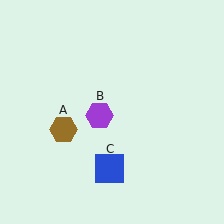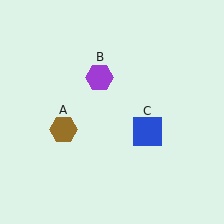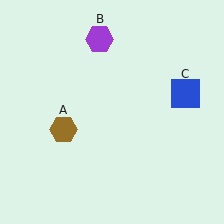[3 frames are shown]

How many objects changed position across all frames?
2 objects changed position: purple hexagon (object B), blue square (object C).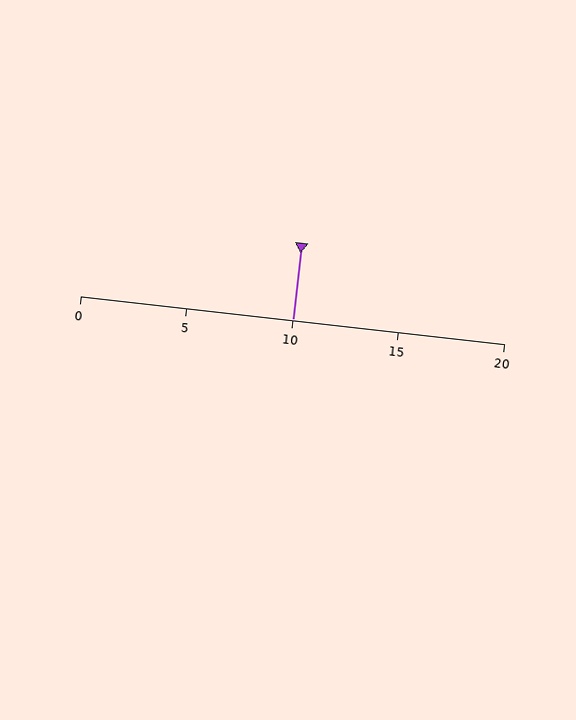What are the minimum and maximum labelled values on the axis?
The axis runs from 0 to 20.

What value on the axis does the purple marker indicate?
The marker indicates approximately 10.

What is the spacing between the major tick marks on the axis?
The major ticks are spaced 5 apart.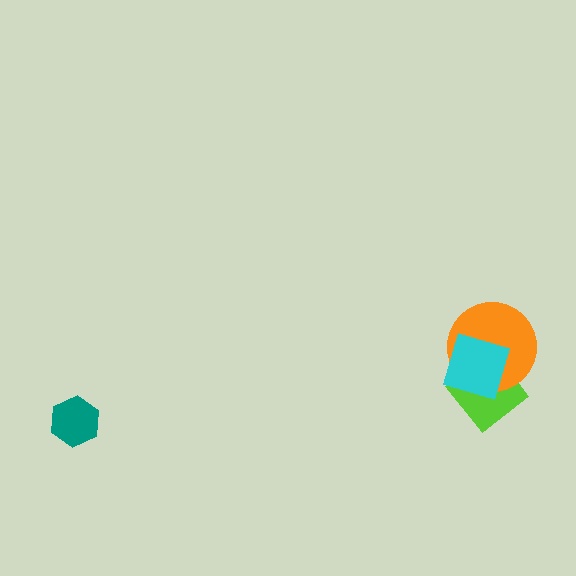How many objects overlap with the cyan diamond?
2 objects overlap with the cyan diamond.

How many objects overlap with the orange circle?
2 objects overlap with the orange circle.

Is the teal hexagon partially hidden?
No, no other shape covers it.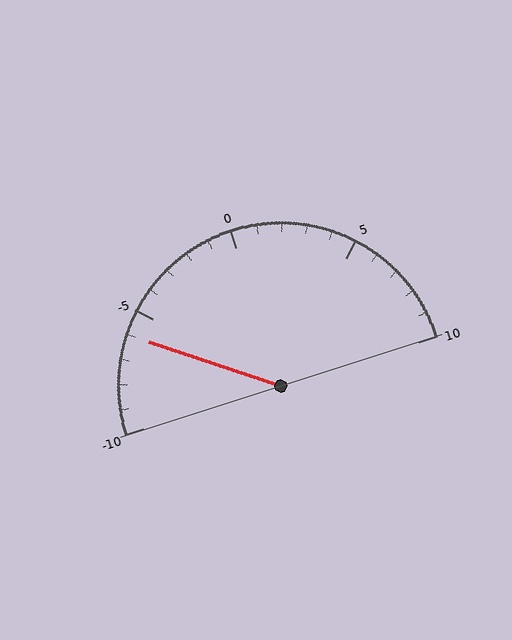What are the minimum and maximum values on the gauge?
The gauge ranges from -10 to 10.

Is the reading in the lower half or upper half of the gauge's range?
The reading is in the lower half of the range (-10 to 10).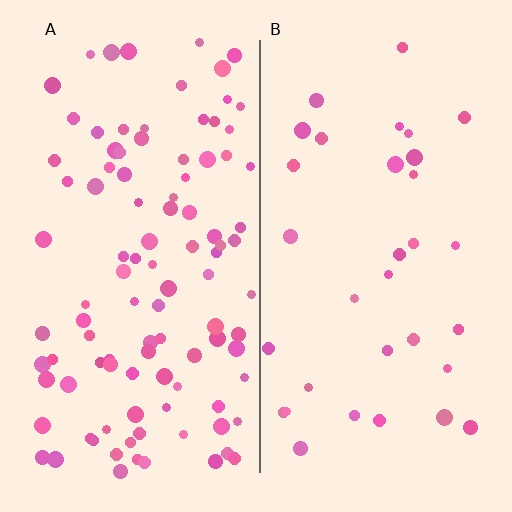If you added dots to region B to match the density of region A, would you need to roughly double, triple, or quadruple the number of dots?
Approximately triple.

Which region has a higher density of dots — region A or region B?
A (the left).